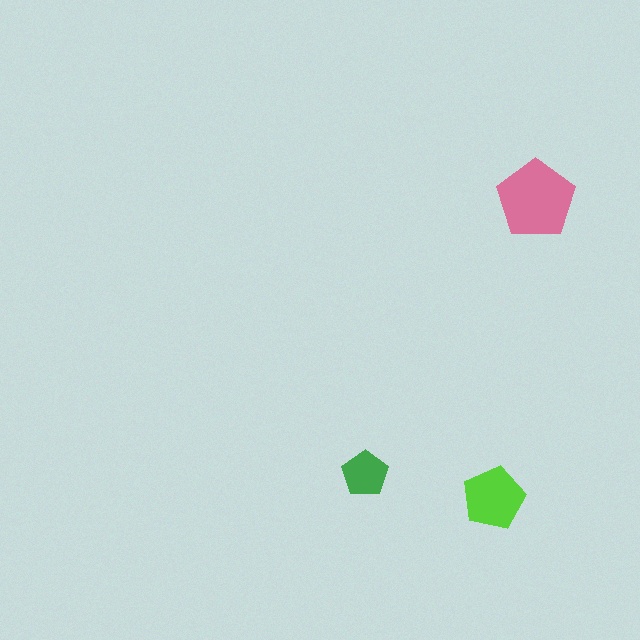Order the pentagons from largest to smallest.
the pink one, the lime one, the green one.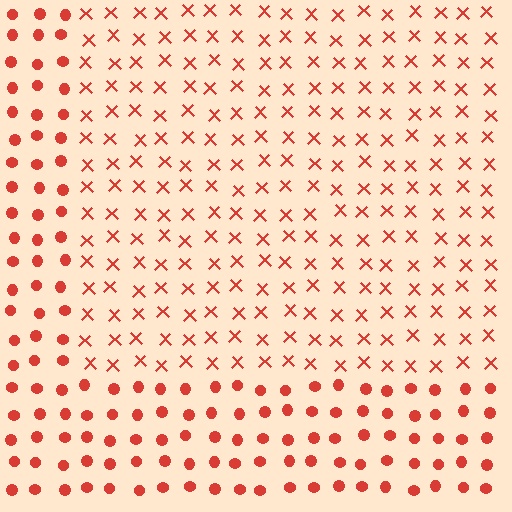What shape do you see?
I see a rectangle.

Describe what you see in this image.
The image is filled with small red elements arranged in a uniform grid. A rectangle-shaped region contains X marks, while the surrounding area contains circles. The boundary is defined purely by the change in element shape.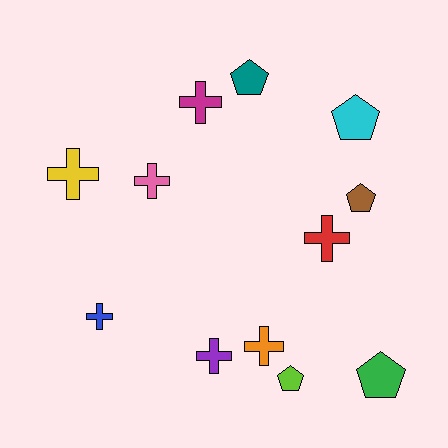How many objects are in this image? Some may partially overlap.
There are 12 objects.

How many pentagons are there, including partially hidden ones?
There are 5 pentagons.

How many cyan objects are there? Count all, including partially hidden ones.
There is 1 cyan object.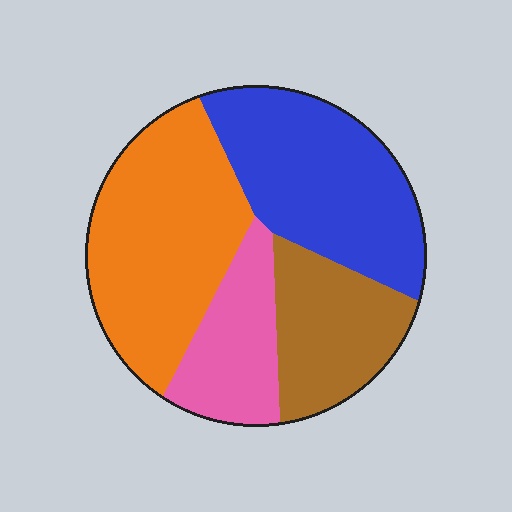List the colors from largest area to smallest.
From largest to smallest: orange, blue, brown, pink.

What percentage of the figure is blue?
Blue covers 31% of the figure.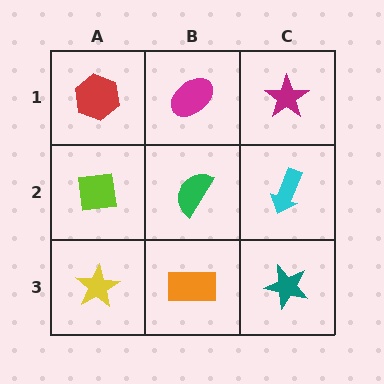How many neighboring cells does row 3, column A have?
2.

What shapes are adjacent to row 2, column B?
A magenta ellipse (row 1, column B), an orange rectangle (row 3, column B), a lime square (row 2, column A), a cyan arrow (row 2, column C).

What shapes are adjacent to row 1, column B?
A green semicircle (row 2, column B), a red hexagon (row 1, column A), a magenta star (row 1, column C).